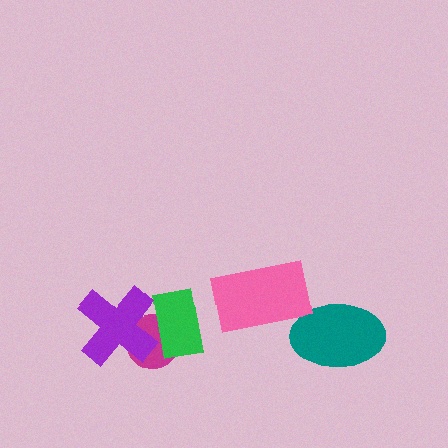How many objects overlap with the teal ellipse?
0 objects overlap with the teal ellipse.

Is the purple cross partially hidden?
No, no other shape covers it.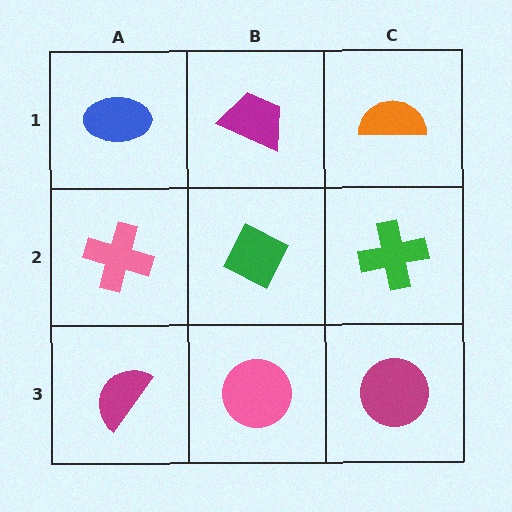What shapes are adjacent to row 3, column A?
A pink cross (row 2, column A), a pink circle (row 3, column B).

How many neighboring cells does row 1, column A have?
2.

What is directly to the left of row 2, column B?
A pink cross.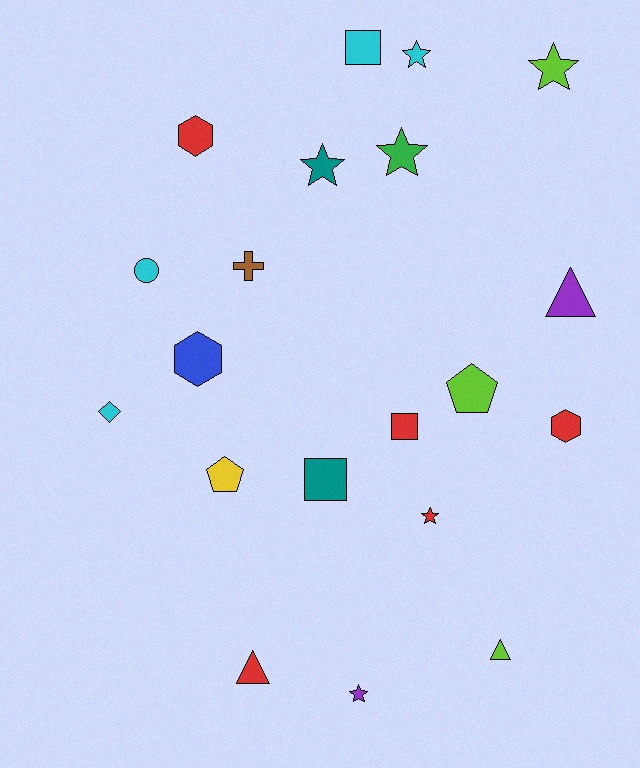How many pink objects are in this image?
There are no pink objects.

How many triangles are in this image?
There are 3 triangles.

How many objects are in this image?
There are 20 objects.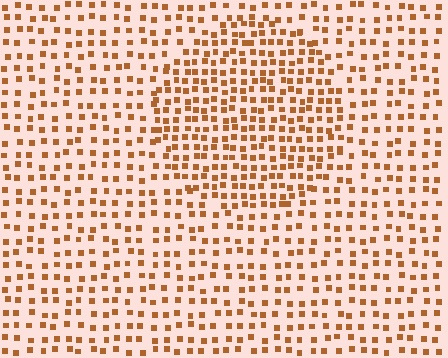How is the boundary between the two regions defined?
The boundary is defined by a change in element density (approximately 1.7x ratio). All elements are the same color, size, and shape.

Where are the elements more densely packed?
The elements are more densely packed inside the circle boundary.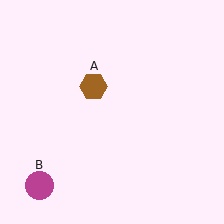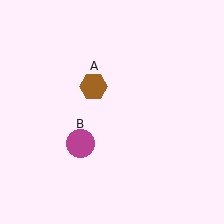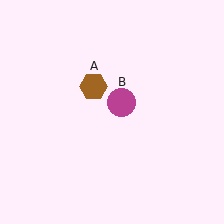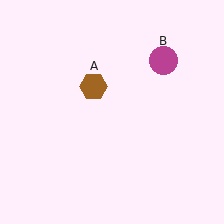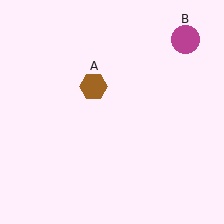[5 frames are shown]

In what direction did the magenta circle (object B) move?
The magenta circle (object B) moved up and to the right.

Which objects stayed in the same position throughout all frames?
Brown hexagon (object A) remained stationary.